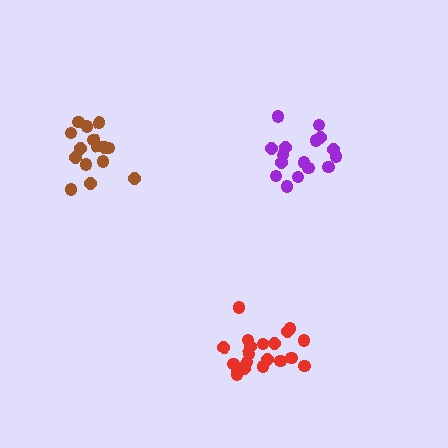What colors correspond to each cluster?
The clusters are colored: brown, purple, red.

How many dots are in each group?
Group 1: 15 dots, Group 2: 16 dots, Group 3: 21 dots (52 total).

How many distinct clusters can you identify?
There are 3 distinct clusters.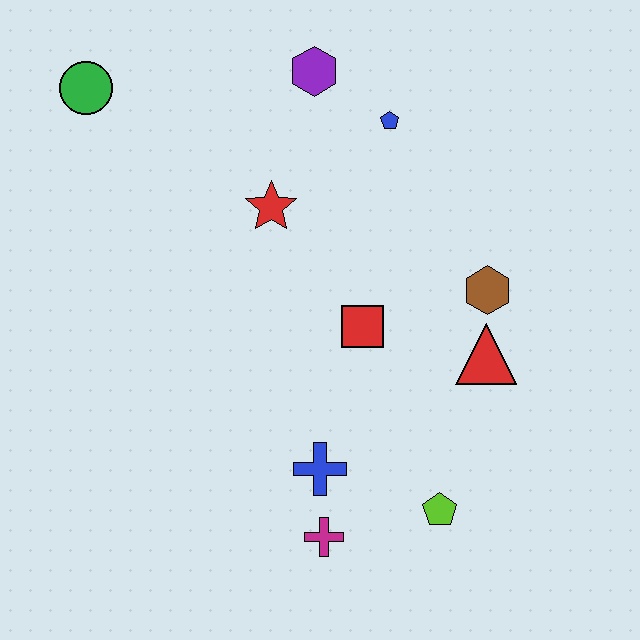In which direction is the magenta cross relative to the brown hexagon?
The magenta cross is below the brown hexagon.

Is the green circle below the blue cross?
No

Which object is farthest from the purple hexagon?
The magenta cross is farthest from the purple hexagon.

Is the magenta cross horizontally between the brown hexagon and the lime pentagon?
No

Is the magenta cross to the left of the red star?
No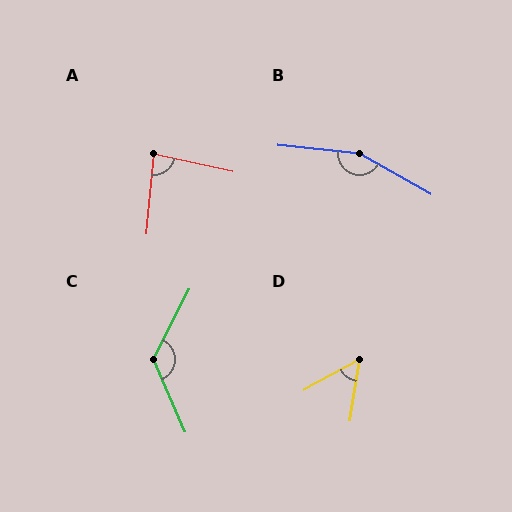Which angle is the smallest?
D, at approximately 53 degrees.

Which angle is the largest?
B, at approximately 156 degrees.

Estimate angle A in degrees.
Approximately 83 degrees.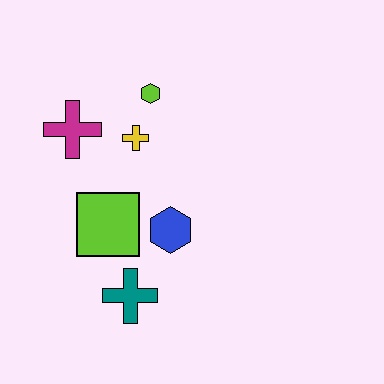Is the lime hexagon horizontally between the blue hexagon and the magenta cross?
Yes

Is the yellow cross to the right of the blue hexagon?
No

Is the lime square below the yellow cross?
Yes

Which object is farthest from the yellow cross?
The teal cross is farthest from the yellow cross.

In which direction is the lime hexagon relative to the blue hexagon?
The lime hexagon is above the blue hexagon.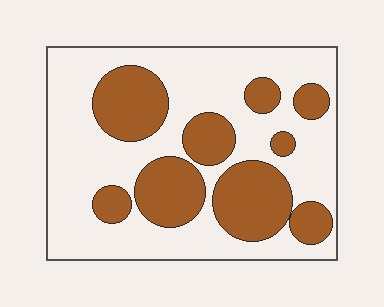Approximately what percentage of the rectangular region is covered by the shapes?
Approximately 35%.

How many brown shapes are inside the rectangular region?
9.